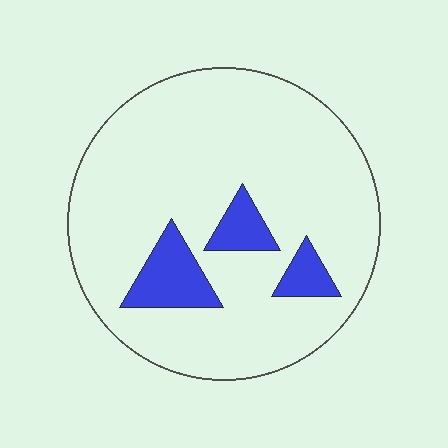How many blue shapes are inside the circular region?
3.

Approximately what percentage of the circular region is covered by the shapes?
Approximately 15%.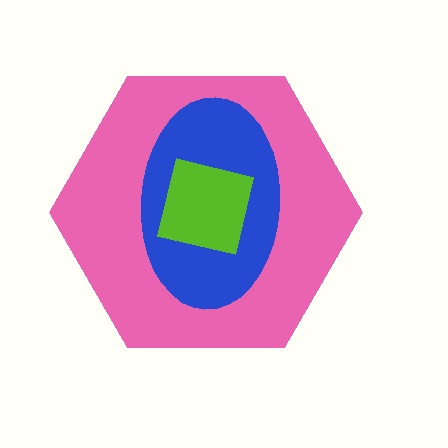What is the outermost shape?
The pink hexagon.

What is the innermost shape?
The lime square.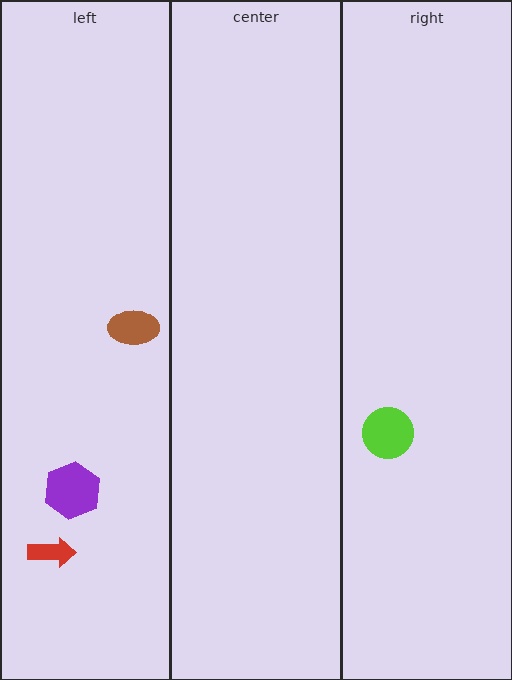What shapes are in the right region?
The lime circle.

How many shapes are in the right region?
1.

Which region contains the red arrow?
The left region.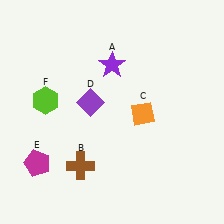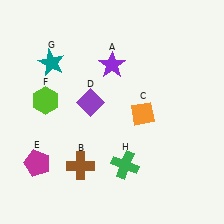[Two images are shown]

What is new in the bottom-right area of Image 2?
A green cross (H) was added in the bottom-right area of Image 2.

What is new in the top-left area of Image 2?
A teal star (G) was added in the top-left area of Image 2.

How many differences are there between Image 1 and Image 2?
There are 2 differences between the two images.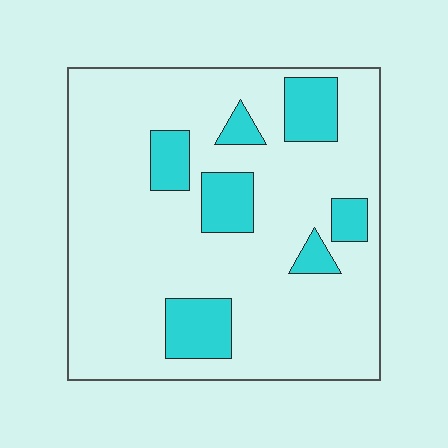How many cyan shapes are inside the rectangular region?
7.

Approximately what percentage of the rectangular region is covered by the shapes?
Approximately 20%.